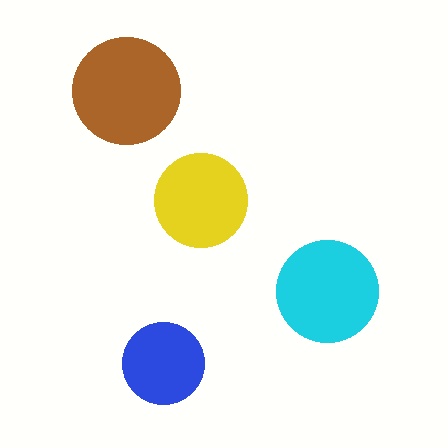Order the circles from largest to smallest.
the brown one, the cyan one, the yellow one, the blue one.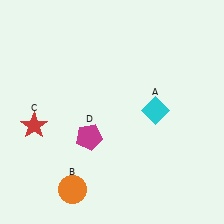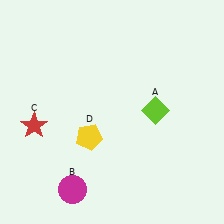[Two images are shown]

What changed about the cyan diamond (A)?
In Image 1, A is cyan. In Image 2, it changed to lime.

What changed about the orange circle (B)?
In Image 1, B is orange. In Image 2, it changed to magenta.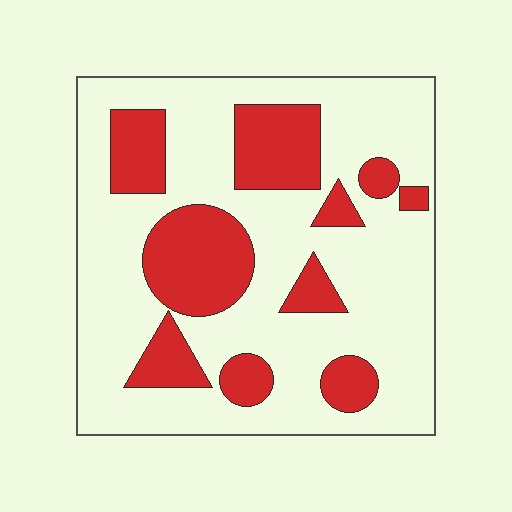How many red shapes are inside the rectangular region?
10.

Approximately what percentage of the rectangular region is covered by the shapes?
Approximately 30%.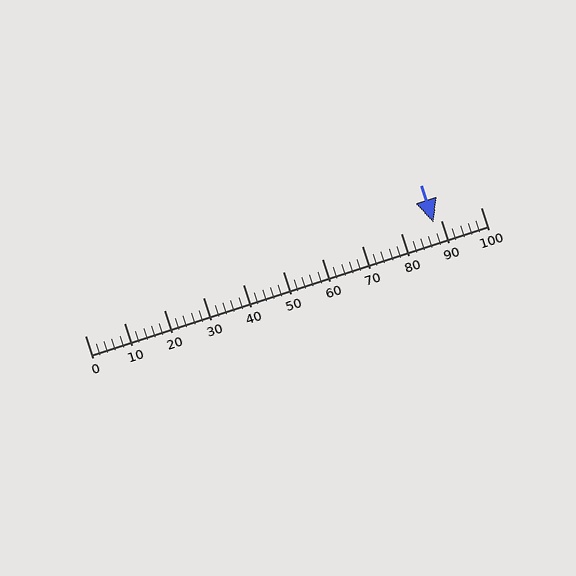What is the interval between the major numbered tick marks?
The major tick marks are spaced 10 units apart.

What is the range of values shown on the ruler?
The ruler shows values from 0 to 100.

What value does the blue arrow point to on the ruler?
The blue arrow points to approximately 88.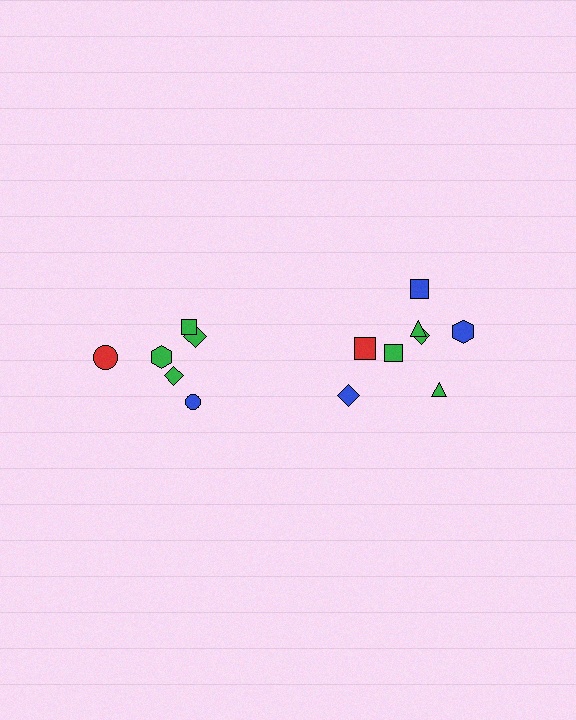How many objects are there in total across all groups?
There are 14 objects.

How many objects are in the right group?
There are 8 objects.